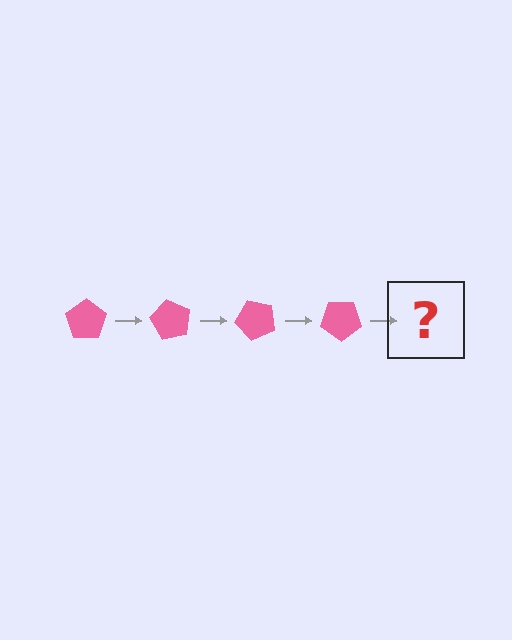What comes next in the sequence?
The next element should be a pink pentagon rotated 240 degrees.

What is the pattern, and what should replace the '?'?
The pattern is that the pentagon rotates 60 degrees each step. The '?' should be a pink pentagon rotated 240 degrees.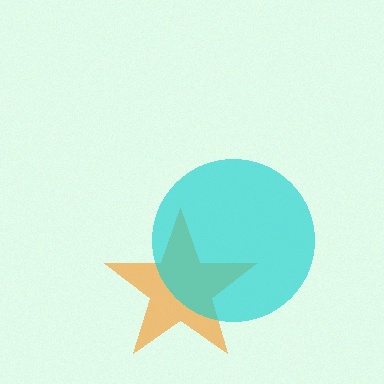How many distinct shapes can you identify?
There are 2 distinct shapes: an orange star, a cyan circle.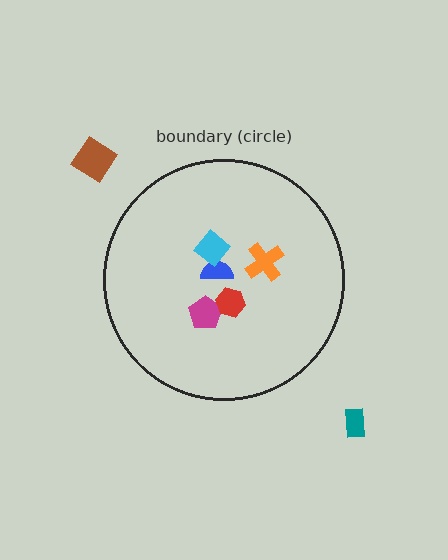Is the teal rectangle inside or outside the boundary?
Outside.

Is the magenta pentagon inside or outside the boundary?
Inside.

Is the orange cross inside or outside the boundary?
Inside.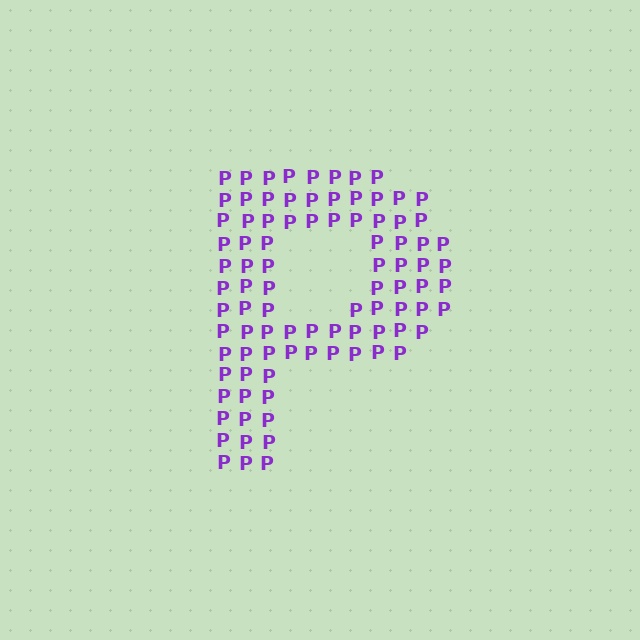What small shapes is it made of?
It is made of small letter P's.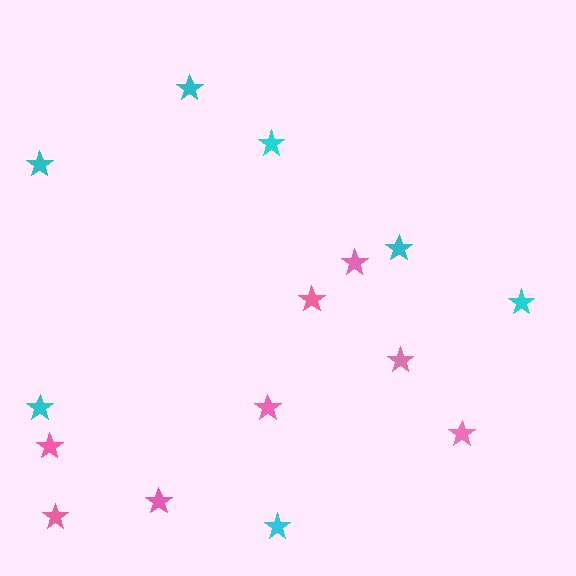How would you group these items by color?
There are 2 groups: one group of cyan stars (7) and one group of pink stars (8).